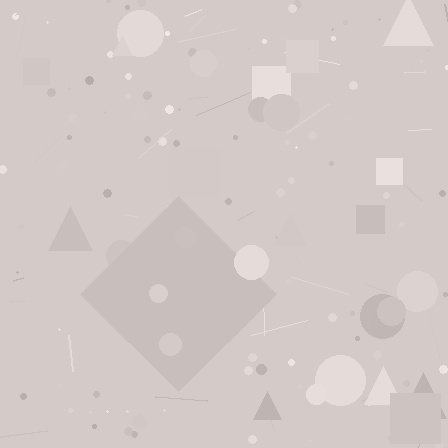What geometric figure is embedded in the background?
A diamond is embedded in the background.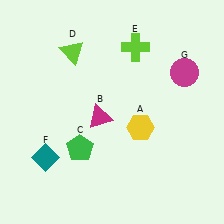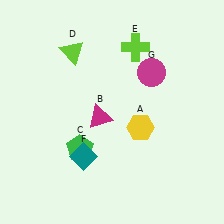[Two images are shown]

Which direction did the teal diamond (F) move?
The teal diamond (F) moved right.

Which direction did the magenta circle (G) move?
The magenta circle (G) moved left.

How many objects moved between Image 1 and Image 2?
2 objects moved between the two images.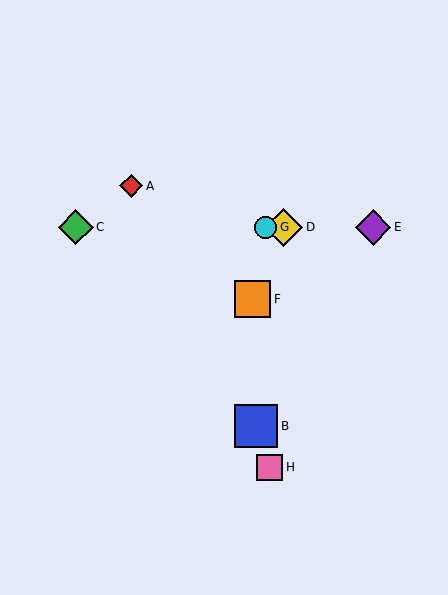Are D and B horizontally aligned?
No, D is at y≈227 and B is at y≈426.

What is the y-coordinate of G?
Object G is at y≈227.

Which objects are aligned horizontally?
Objects C, D, E, G are aligned horizontally.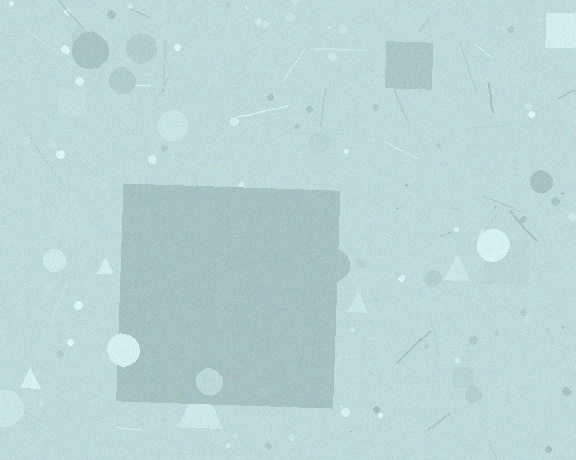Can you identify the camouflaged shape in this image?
The camouflaged shape is a square.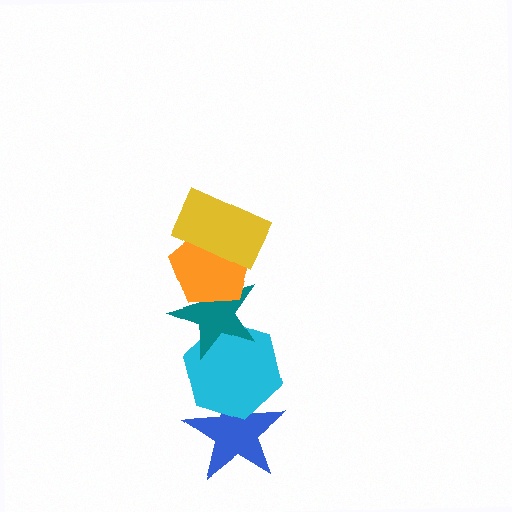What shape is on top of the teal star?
The orange pentagon is on top of the teal star.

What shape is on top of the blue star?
The cyan hexagon is on top of the blue star.